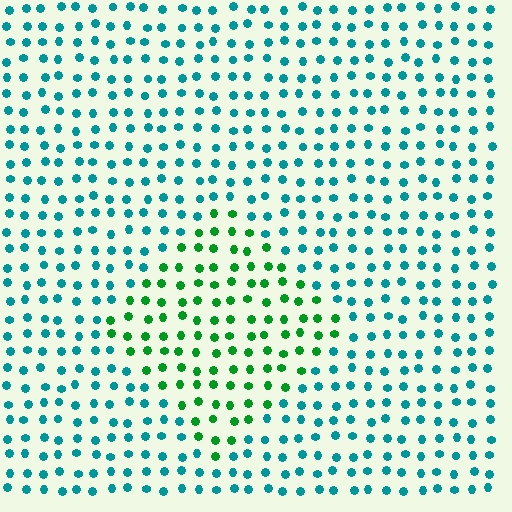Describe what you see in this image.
The image is filled with small teal elements in a uniform arrangement. A diamond-shaped region is visible where the elements are tinted to a slightly different hue, forming a subtle color boundary.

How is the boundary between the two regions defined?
The boundary is defined purely by a slight shift in hue (about 48 degrees). Spacing, size, and orientation are identical on both sides.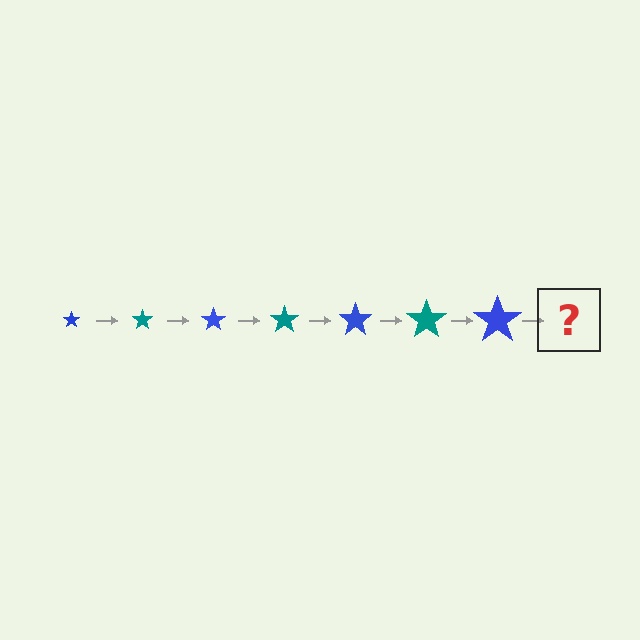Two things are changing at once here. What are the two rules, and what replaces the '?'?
The two rules are that the star grows larger each step and the color cycles through blue and teal. The '?' should be a teal star, larger than the previous one.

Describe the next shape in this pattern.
It should be a teal star, larger than the previous one.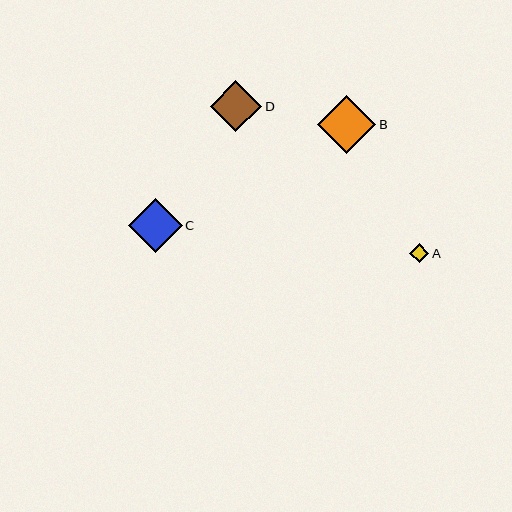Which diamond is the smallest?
Diamond A is the smallest with a size of approximately 19 pixels.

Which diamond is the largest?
Diamond B is the largest with a size of approximately 58 pixels.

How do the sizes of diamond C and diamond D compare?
Diamond C and diamond D are approximately the same size.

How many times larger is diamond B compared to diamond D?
Diamond B is approximately 1.1 times the size of diamond D.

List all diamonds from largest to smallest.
From largest to smallest: B, C, D, A.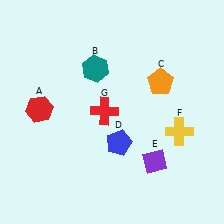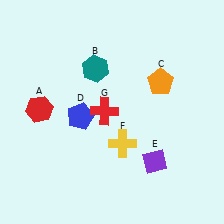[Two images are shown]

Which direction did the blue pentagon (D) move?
The blue pentagon (D) moved left.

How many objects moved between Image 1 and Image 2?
2 objects moved between the two images.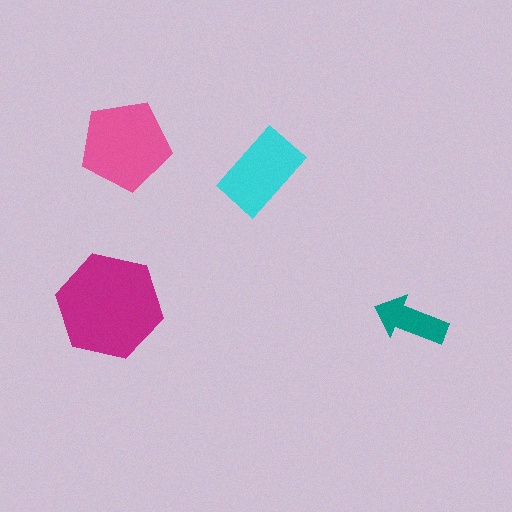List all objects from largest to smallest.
The magenta hexagon, the pink pentagon, the cyan rectangle, the teal arrow.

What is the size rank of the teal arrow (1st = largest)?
4th.